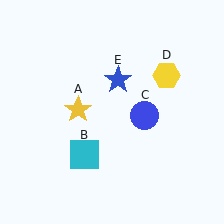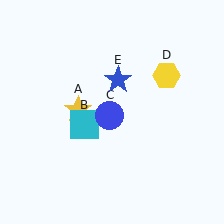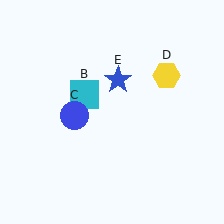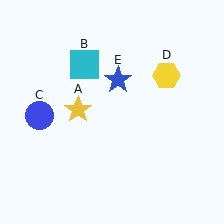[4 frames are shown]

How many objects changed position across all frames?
2 objects changed position: cyan square (object B), blue circle (object C).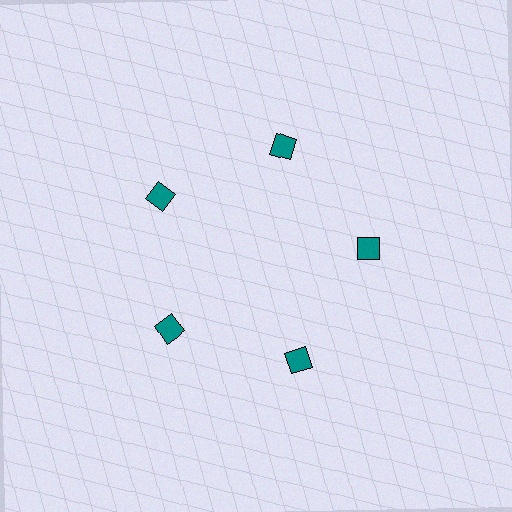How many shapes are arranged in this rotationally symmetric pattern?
There are 5 shapes, arranged in 5 groups of 1.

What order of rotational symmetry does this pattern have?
This pattern has 5-fold rotational symmetry.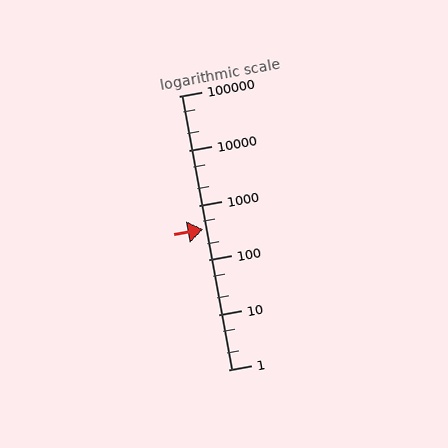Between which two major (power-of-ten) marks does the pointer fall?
The pointer is between 100 and 1000.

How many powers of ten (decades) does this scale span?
The scale spans 5 decades, from 1 to 100000.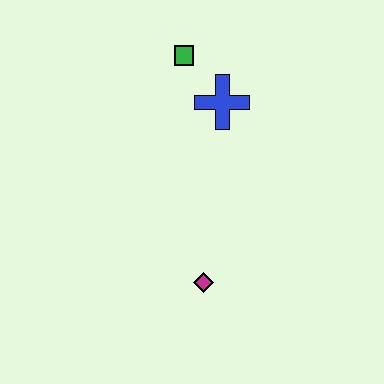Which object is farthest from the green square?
The magenta diamond is farthest from the green square.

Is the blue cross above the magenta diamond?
Yes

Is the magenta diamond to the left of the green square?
No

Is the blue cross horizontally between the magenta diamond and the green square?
No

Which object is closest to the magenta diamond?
The blue cross is closest to the magenta diamond.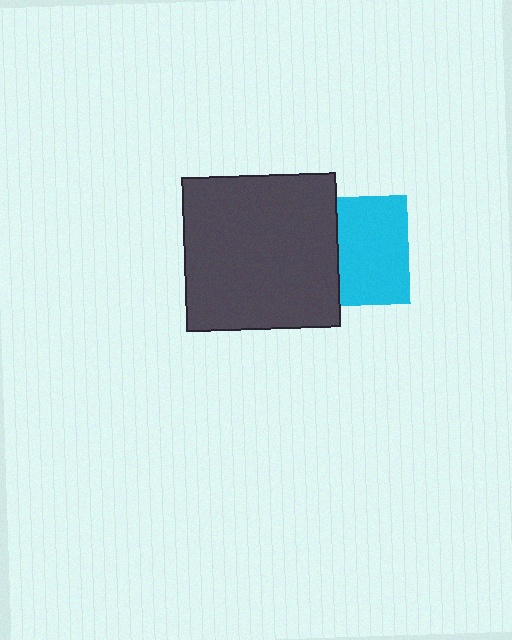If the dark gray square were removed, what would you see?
You would see the complete cyan square.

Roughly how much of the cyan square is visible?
About half of it is visible (roughly 64%).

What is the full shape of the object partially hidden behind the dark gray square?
The partially hidden object is a cyan square.